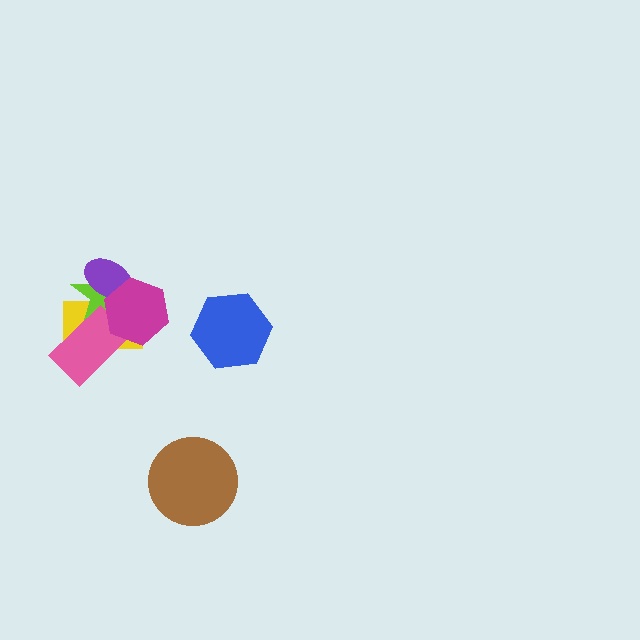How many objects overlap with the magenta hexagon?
4 objects overlap with the magenta hexagon.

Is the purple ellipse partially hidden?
Yes, it is partially covered by another shape.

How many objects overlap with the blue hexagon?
0 objects overlap with the blue hexagon.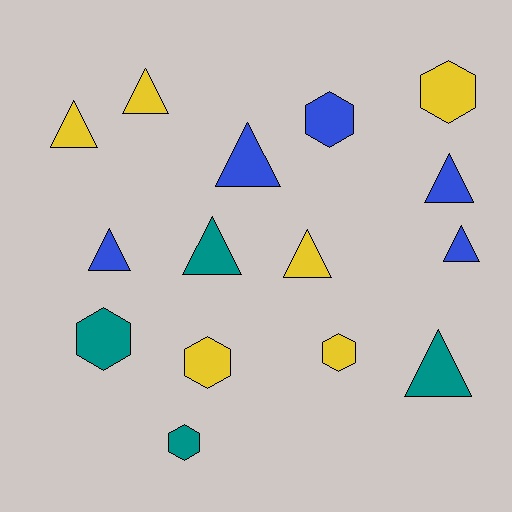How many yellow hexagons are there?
There are 3 yellow hexagons.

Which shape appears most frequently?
Triangle, with 9 objects.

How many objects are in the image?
There are 15 objects.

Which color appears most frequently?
Yellow, with 6 objects.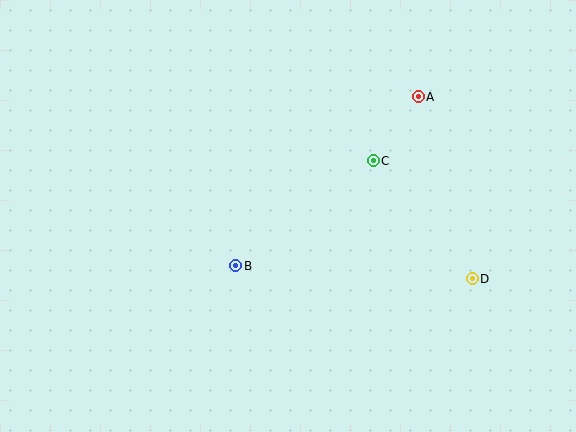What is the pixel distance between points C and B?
The distance between C and B is 173 pixels.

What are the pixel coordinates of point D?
Point D is at (472, 279).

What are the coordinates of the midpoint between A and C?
The midpoint between A and C is at (396, 129).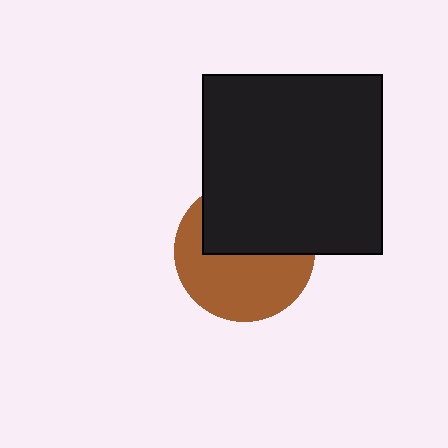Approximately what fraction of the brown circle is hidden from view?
Roughly 46% of the brown circle is hidden behind the black square.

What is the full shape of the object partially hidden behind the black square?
The partially hidden object is a brown circle.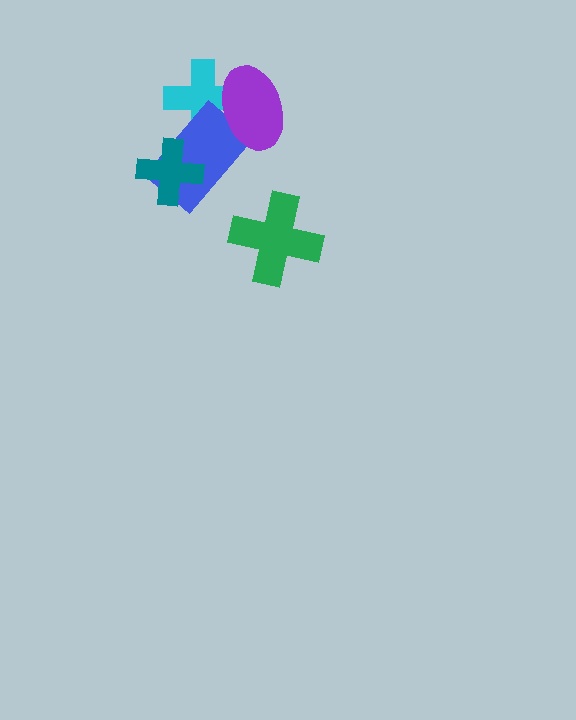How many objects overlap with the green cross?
0 objects overlap with the green cross.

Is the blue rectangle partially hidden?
Yes, it is partially covered by another shape.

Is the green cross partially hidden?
No, no other shape covers it.